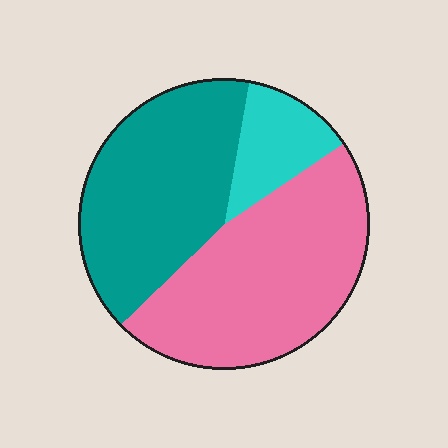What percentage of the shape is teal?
Teal takes up about two fifths (2/5) of the shape.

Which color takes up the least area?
Cyan, at roughly 15%.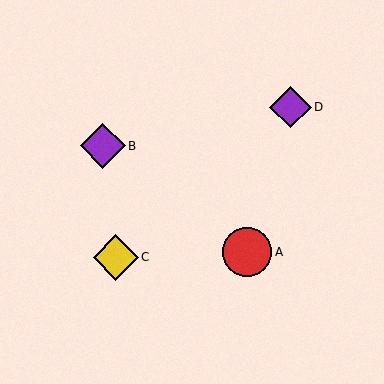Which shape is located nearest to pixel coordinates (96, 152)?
The purple diamond (labeled B) at (103, 146) is nearest to that location.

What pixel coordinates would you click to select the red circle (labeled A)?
Click at (247, 252) to select the red circle A.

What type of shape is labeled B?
Shape B is a purple diamond.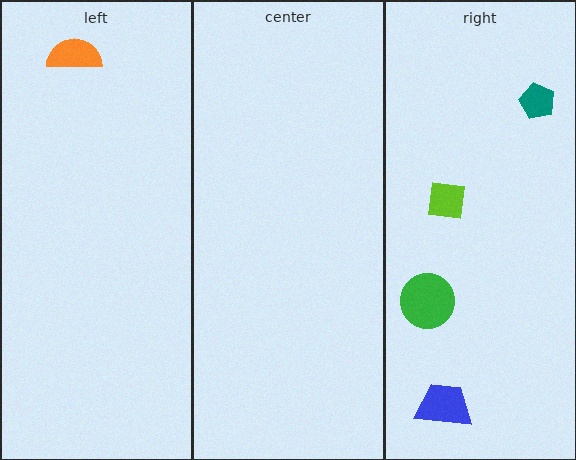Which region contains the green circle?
The right region.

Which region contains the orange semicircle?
The left region.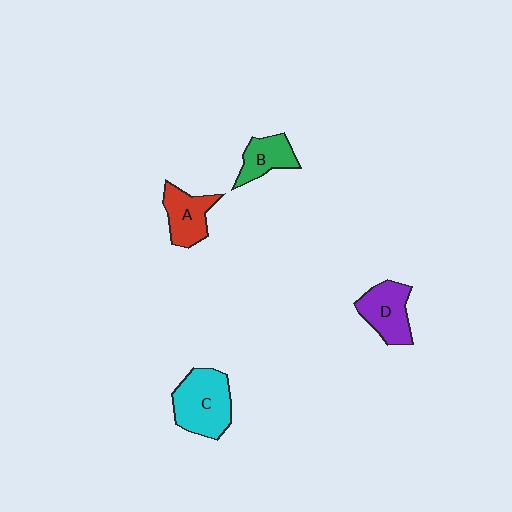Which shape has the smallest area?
Shape B (green).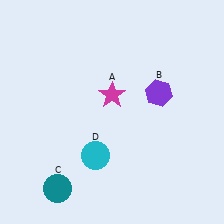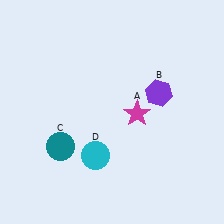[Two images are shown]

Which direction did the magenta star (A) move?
The magenta star (A) moved right.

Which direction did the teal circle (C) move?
The teal circle (C) moved up.